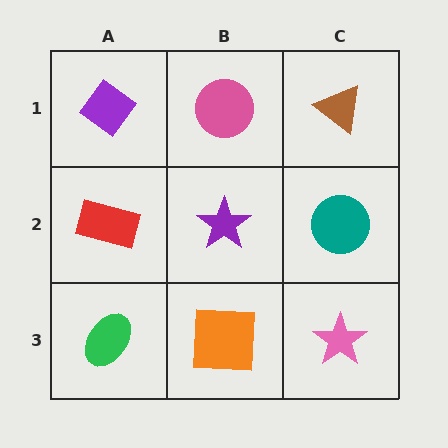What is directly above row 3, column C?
A teal circle.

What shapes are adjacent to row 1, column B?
A purple star (row 2, column B), a purple diamond (row 1, column A), a brown triangle (row 1, column C).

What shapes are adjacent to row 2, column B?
A pink circle (row 1, column B), an orange square (row 3, column B), a red rectangle (row 2, column A), a teal circle (row 2, column C).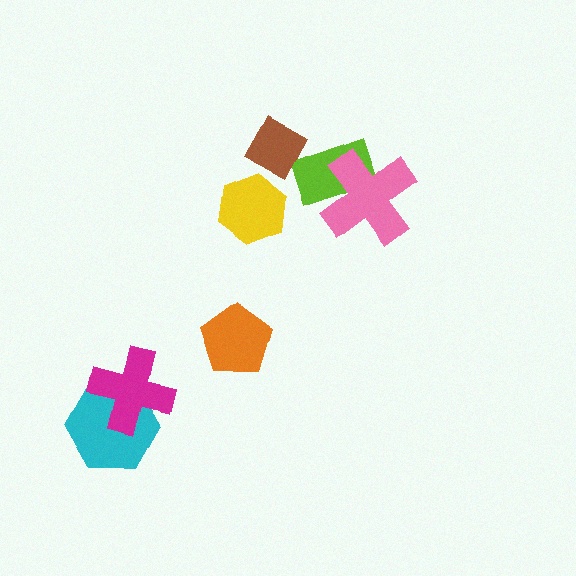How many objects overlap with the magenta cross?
1 object overlaps with the magenta cross.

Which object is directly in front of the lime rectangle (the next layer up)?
The pink cross is directly in front of the lime rectangle.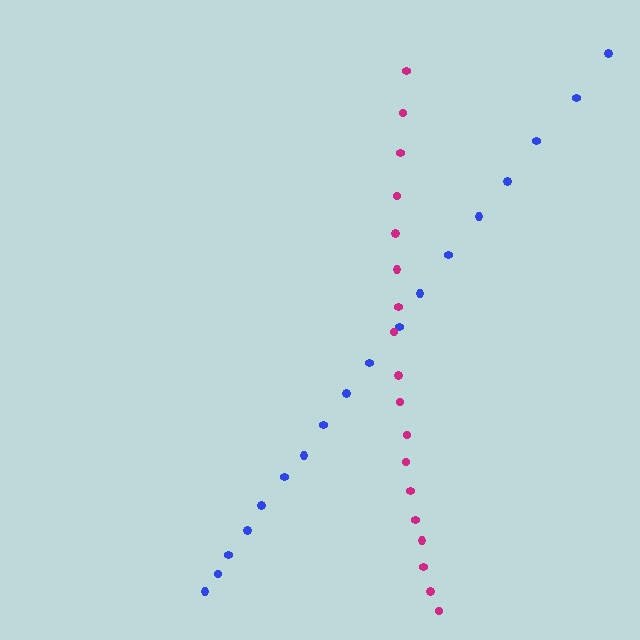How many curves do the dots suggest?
There are 2 distinct paths.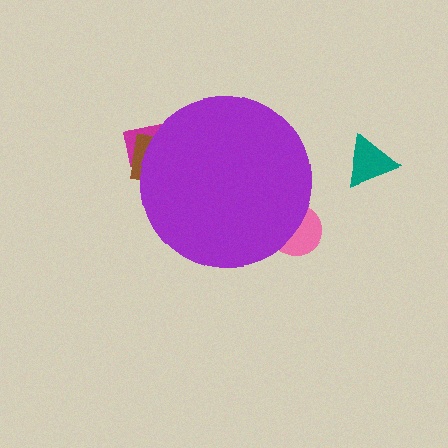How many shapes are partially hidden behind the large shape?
3 shapes are partially hidden.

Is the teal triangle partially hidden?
No, the teal triangle is fully visible.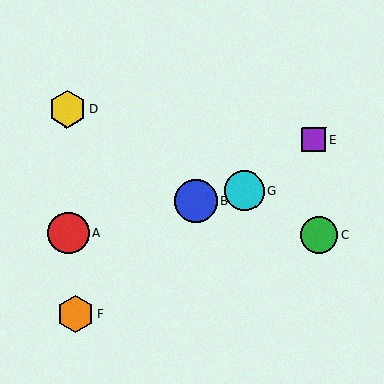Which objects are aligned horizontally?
Objects A, C are aligned horizontally.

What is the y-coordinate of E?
Object E is at y≈140.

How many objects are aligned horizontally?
2 objects (A, C) are aligned horizontally.